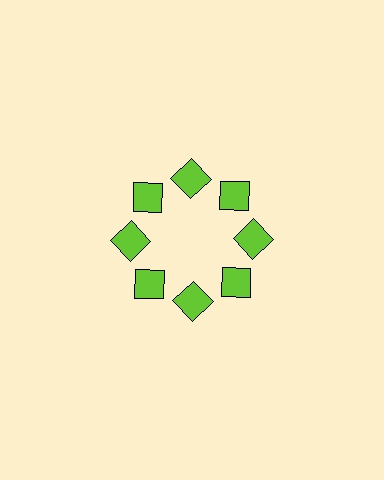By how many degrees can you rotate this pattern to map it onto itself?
The pattern maps onto itself every 45 degrees of rotation.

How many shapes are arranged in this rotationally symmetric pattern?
There are 8 shapes, arranged in 8 groups of 1.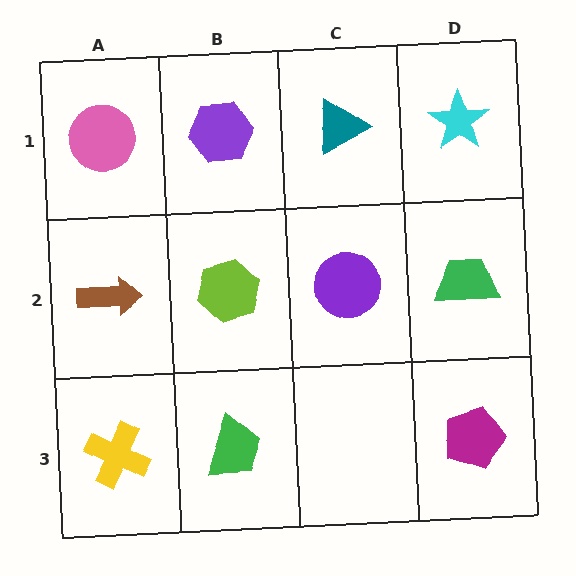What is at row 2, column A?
A brown arrow.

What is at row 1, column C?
A teal triangle.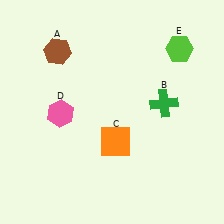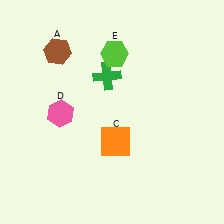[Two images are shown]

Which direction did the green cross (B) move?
The green cross (B) moved left.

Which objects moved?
The objects that moved are: the green cross (B), the lime hexagon (E).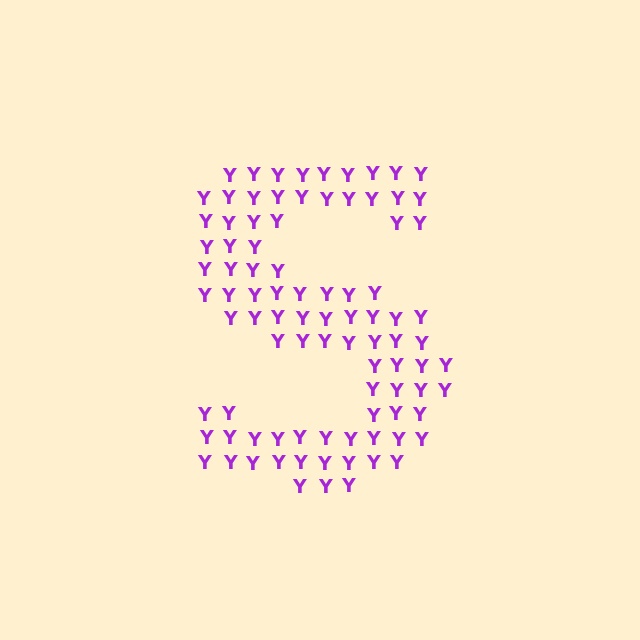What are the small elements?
The small elements are letter Y's.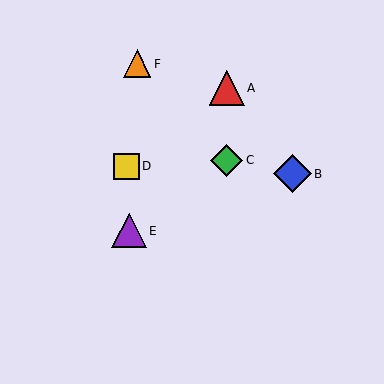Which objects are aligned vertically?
Objects A, C are aligned vertically.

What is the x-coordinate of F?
Object F is at x≈137.